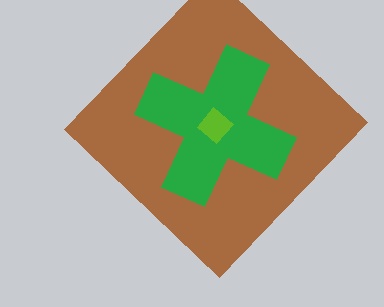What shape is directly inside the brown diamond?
The green cross.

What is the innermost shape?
The lime diamond.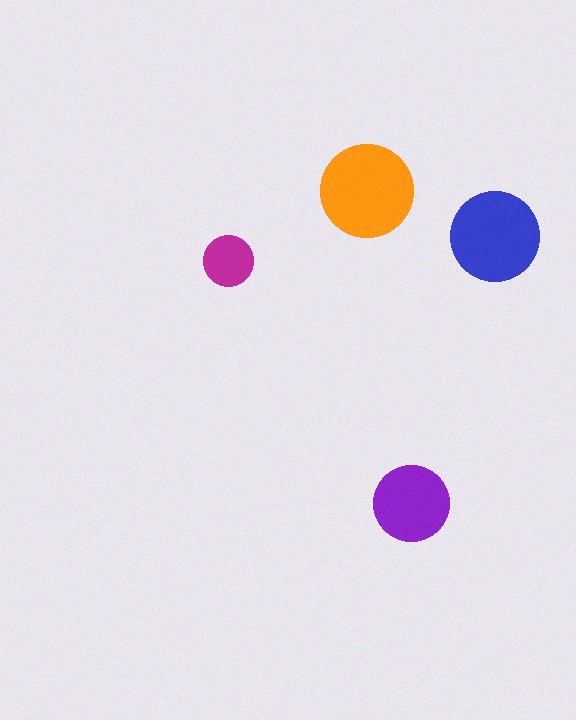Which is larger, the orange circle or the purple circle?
The orange one.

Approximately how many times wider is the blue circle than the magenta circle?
About 2 times wider.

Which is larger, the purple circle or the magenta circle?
The purple one.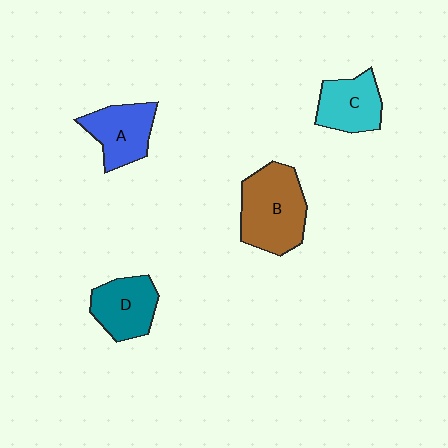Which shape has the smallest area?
Shape C (cyan).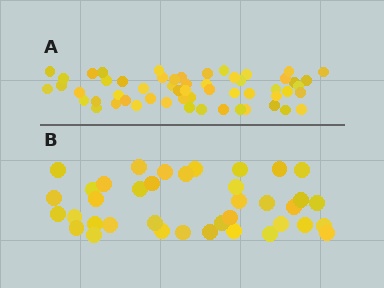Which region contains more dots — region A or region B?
Region A (the top region) has more dots.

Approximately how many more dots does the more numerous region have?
Region A has approximately 20 more dots than region B.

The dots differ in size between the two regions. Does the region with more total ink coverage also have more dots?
No. Region B has more total ink coverage because its dots are larger, but region A actually contains more individual dots. Total area can be misleading — the number of items is what matters here.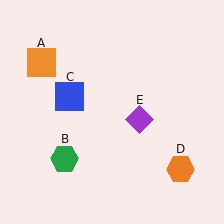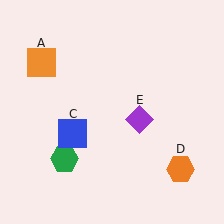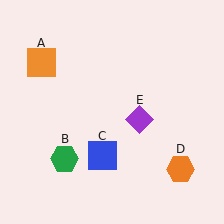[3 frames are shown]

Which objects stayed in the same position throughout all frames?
Orange square (object A) and green hexagon (object B) and orange hexagon (object D) and purple diamond (object E) remained stationary.